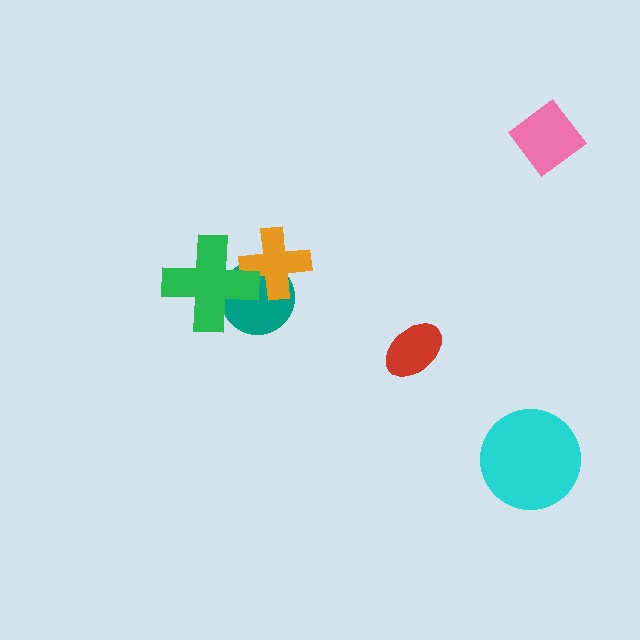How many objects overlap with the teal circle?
2 objects overlap with the teal circle.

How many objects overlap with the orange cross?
2 objects overlap with the orange cross.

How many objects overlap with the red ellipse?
0 objects overlap with the red ellipse.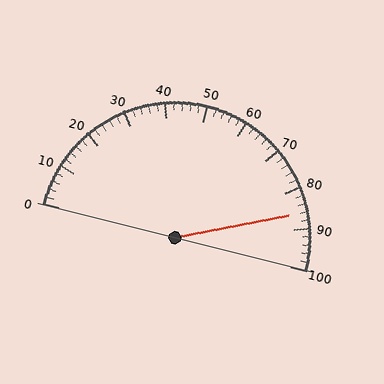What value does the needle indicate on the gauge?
The needle indicates approximately 86.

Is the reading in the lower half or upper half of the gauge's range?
The reading is in the upper half of the range (0 to 100).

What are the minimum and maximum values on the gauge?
The gauge ranges from 0 to 100.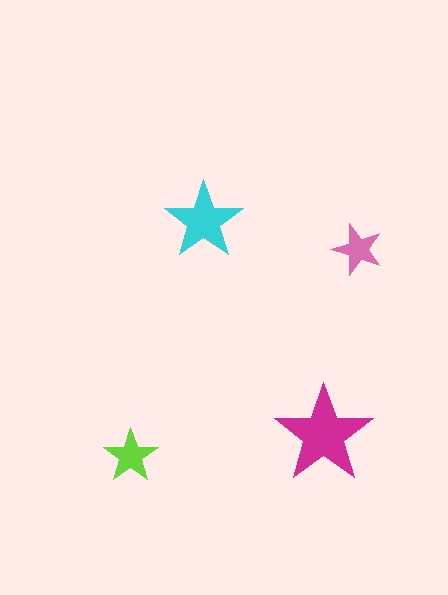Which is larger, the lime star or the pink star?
The lime one.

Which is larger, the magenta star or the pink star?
The magenta one.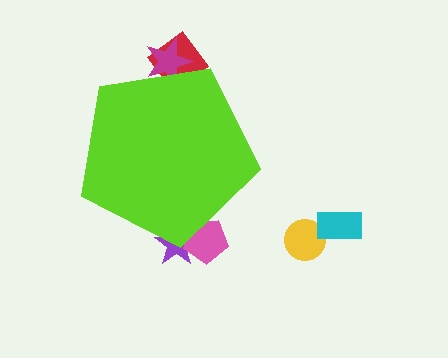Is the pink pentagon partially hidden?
Yes, the pink pentagon is partially hidden behind the lime pentagon.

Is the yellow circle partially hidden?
No, the yellow circle is fully visible.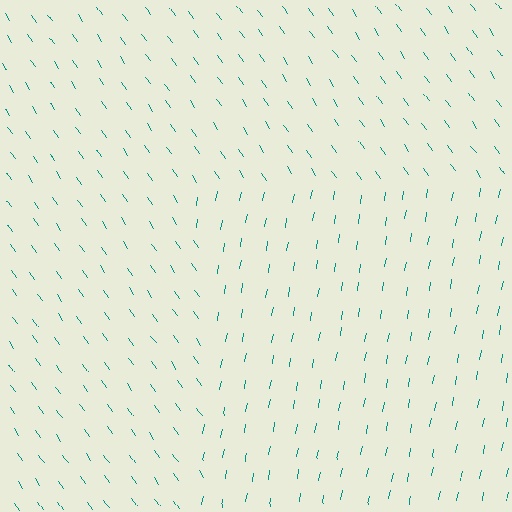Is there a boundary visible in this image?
Yes, there is a texture boundary formed by a change in line orientation.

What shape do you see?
I see a rectangle.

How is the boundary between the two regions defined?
The boundary is defined purely by a change in line orientation (approximately 45 degrees difference). All lines are the same color and thickness.